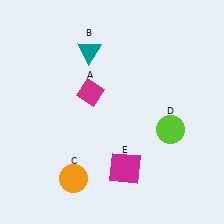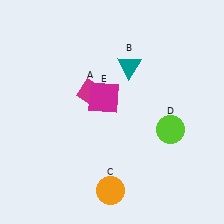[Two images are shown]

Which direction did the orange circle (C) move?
The orange circle (C) moved right.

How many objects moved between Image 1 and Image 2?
3 objects moved between the two images.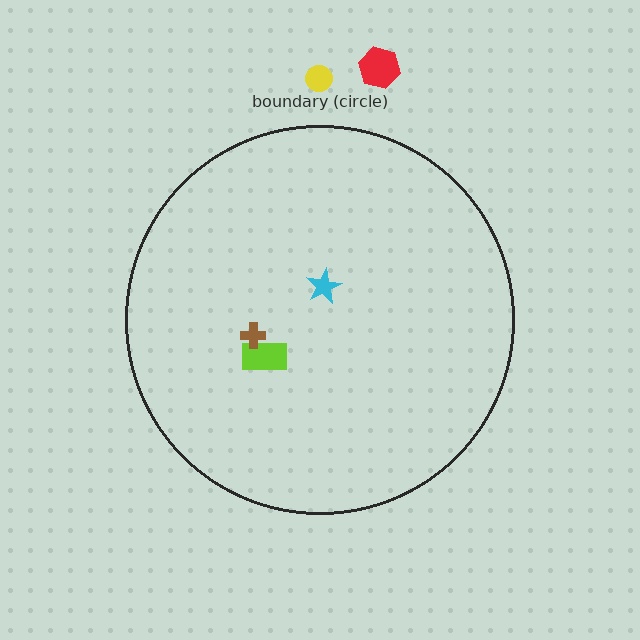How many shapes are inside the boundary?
3 inside, 2 outside.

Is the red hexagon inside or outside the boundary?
Outside.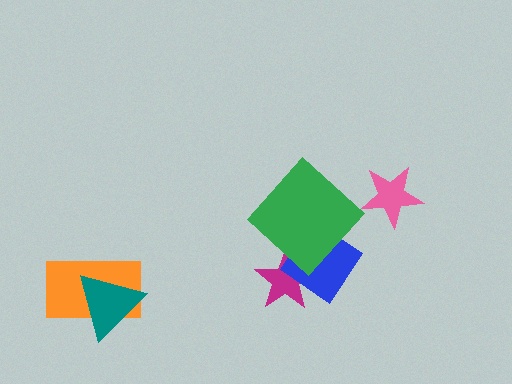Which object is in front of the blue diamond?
The green diamond is in front of the blue diamond.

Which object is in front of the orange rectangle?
The teal triangle is in front of the orange rectangle.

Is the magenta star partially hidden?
Yes, it is partially covered by another shape.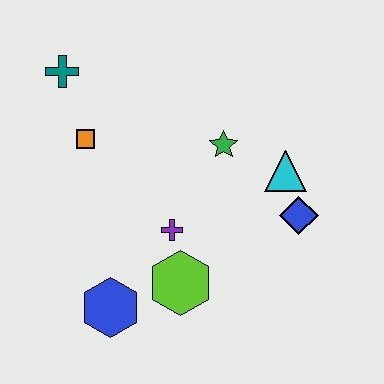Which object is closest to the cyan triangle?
The blue diamond is closest to the cyan triangle.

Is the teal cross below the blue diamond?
No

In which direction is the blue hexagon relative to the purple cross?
The blue hexagon is below the purple cross.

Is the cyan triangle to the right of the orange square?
Yes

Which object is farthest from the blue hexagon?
The teal cross is farthest from the blue hexagon.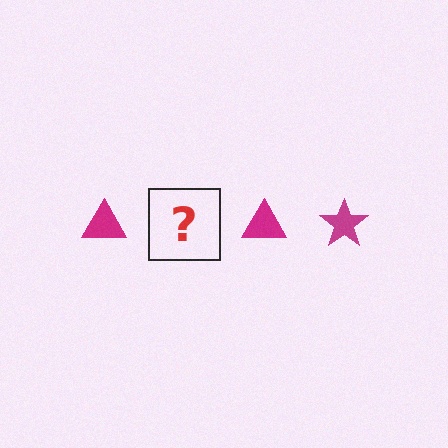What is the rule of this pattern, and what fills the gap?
The rule is that the pattern cycles through triangle, star shapes in magenta. The gap should be filled with a magenta star.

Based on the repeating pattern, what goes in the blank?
The blank should be a magenta star.